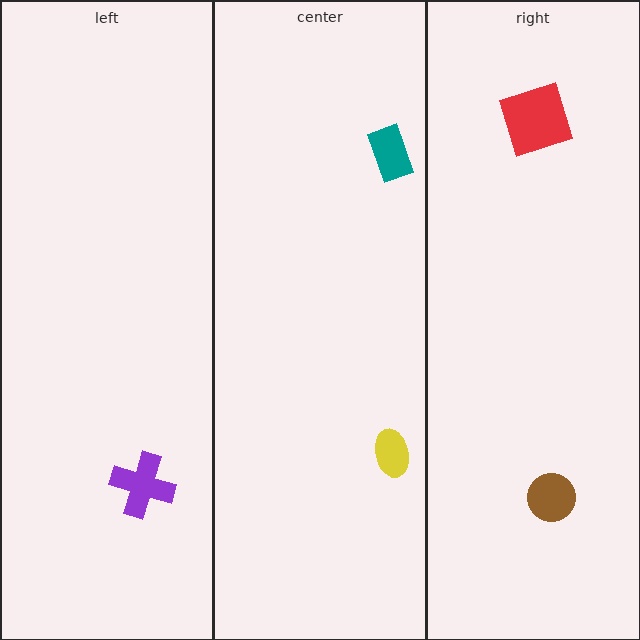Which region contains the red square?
The right region.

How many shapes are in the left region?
1.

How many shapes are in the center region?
2.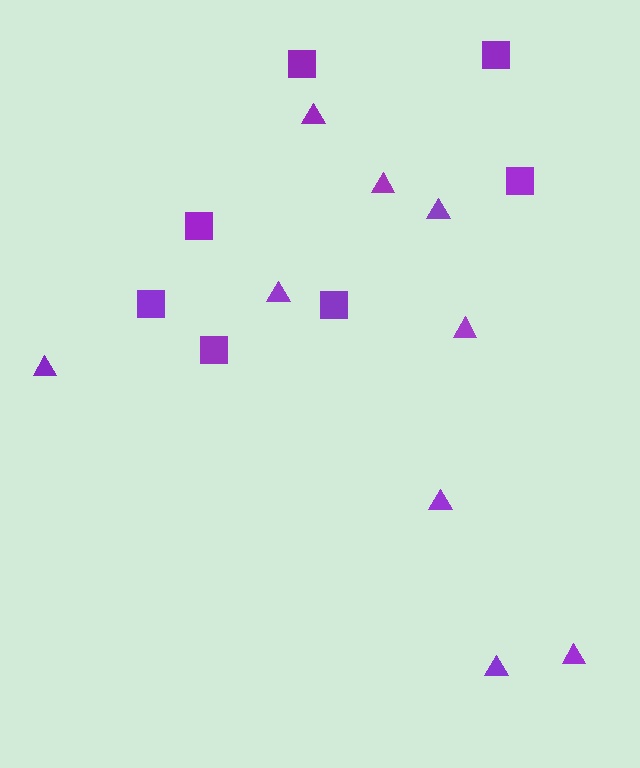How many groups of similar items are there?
There are 2 groups: one group of squares (7) and one group of triangles (9).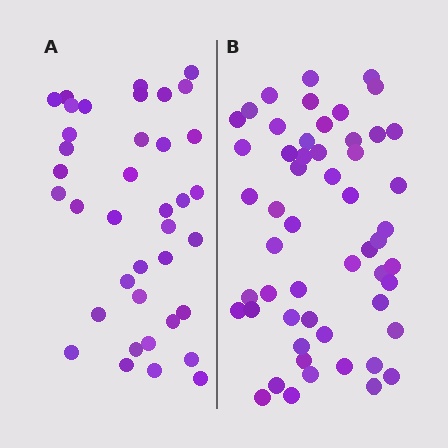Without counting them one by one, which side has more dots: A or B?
Region B (the right region) has more dots.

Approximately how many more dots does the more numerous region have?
Region B has approximately 15 more dots than region A.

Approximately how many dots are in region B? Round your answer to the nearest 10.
About 50 dots. (The exact count is 54, which rounds to 50.)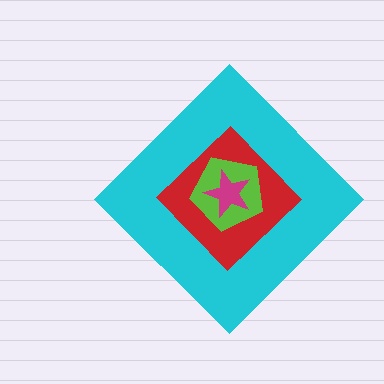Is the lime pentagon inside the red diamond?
Yes.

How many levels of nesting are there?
4.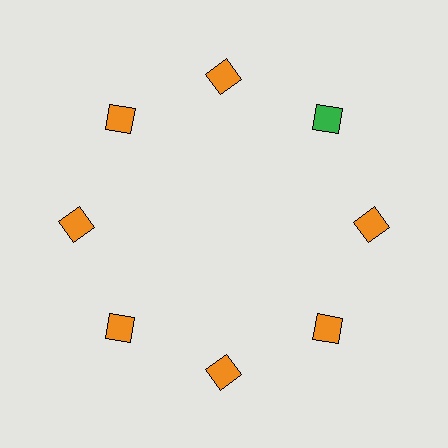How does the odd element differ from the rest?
It has a different color: green instead of orange.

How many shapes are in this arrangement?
There are 8 shapes arranged in a ring pattern.